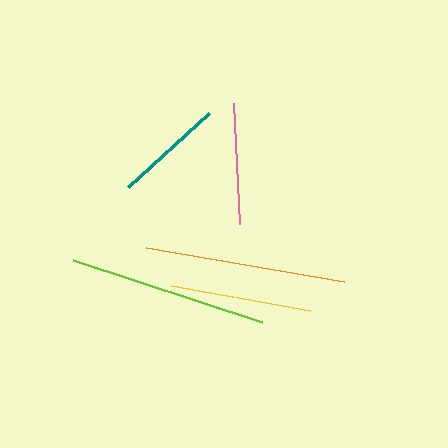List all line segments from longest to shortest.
From longest to shortest: orange, lime, yellow, pink, teal.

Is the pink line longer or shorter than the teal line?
The pink line is longer than the teal line.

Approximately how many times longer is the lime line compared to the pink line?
The lime line is approximately 1.6 times the length of the pink line.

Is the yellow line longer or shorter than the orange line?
The orange line is longer than the yellow line.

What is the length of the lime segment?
The lime segment is approximately 199 pixels long.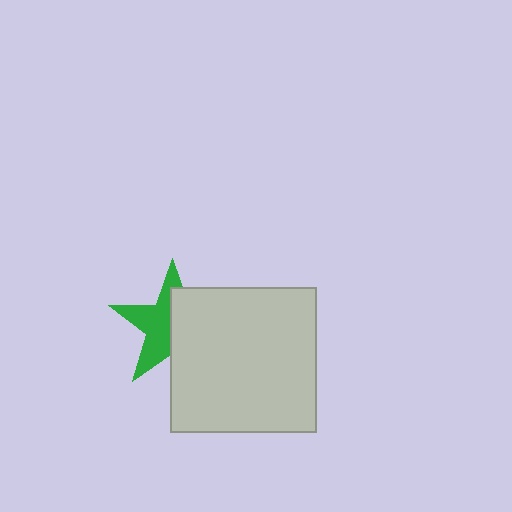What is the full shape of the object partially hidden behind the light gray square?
The partially hidden object is a green star.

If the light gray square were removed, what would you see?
You would see the complete green star.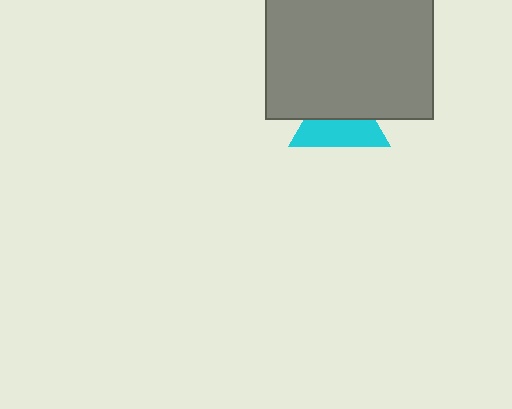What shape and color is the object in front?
The object in front is a gray square.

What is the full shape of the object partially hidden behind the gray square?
The partially hidden object is a cyan triangle.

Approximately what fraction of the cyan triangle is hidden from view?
Roughly 47% of the cyan triangle is hidden behind the gray square.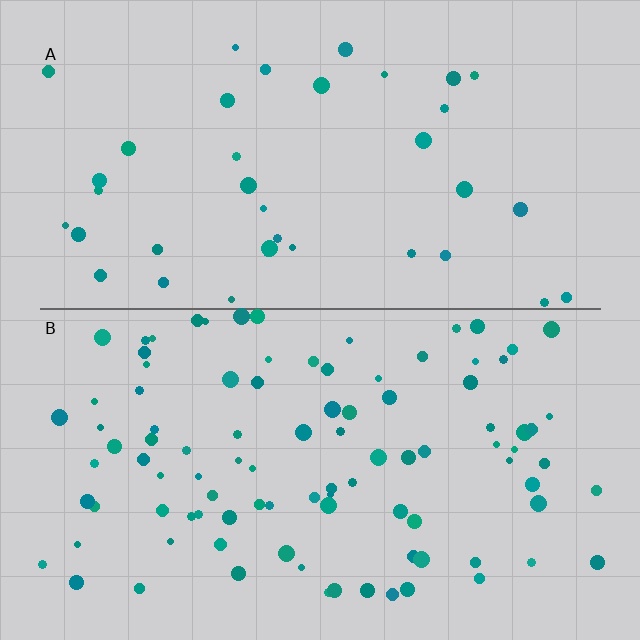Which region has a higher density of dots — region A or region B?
B (the bottom).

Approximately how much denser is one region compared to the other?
Approximately 2.6× — region B over region A.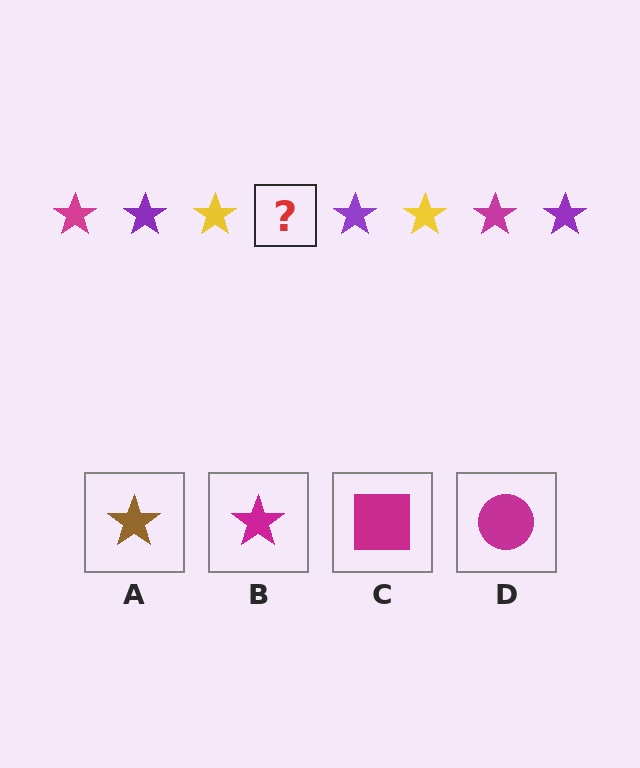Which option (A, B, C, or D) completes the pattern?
B.